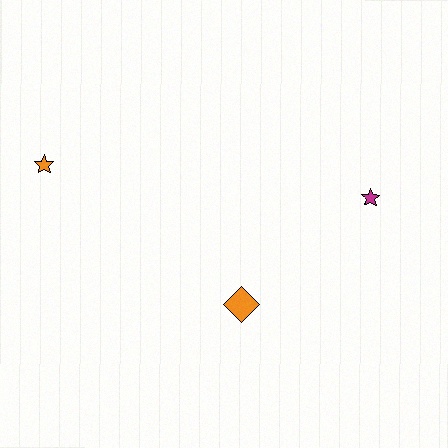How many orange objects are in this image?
There are 2 orange objects.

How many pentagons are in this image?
There are no pentagons.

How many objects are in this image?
There are 3 objects.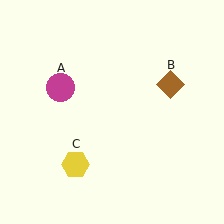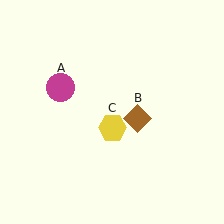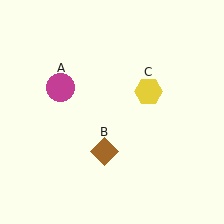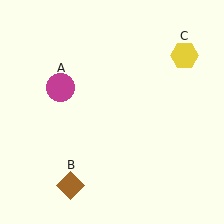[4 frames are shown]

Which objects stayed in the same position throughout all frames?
Magenta circle (object A) remained stationary.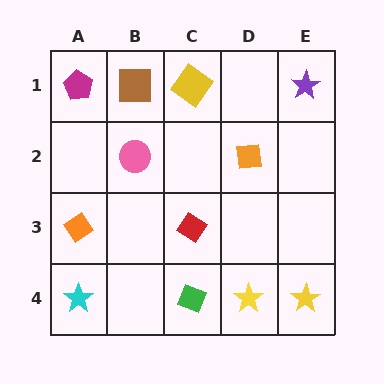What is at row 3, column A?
An orange diamond.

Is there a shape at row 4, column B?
No, that cell is empty.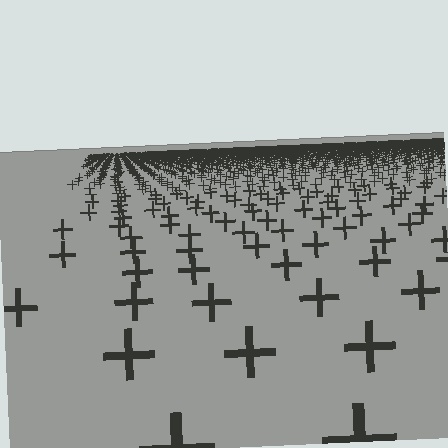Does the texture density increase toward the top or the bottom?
Density increases toward the top.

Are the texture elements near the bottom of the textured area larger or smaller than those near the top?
Larger. Near the bottom, elements are closer to the viewer and appear at a bigger on-screen size.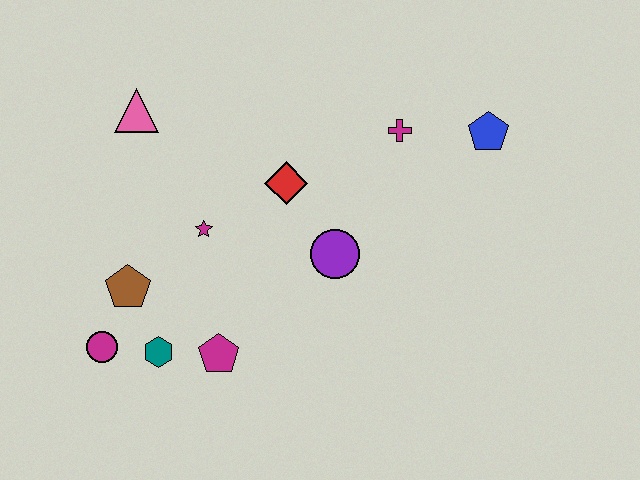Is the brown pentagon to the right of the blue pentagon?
No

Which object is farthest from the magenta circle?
The blue pentagon is farthest from the magenta circle.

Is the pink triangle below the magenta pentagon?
No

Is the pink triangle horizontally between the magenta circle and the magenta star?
Yes